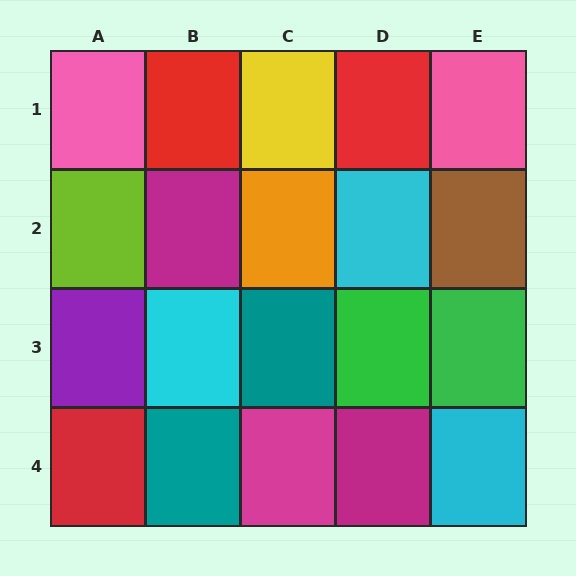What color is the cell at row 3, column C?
Teal.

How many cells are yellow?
1 cell is yellow.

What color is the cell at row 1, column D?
Red.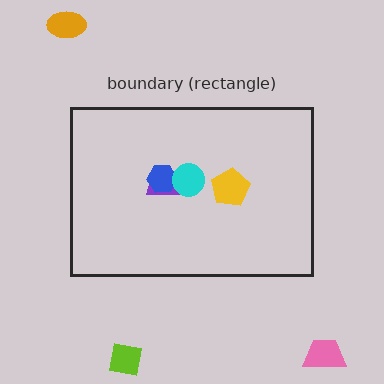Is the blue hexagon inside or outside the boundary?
Inside.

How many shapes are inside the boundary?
4 inside, 3 outside.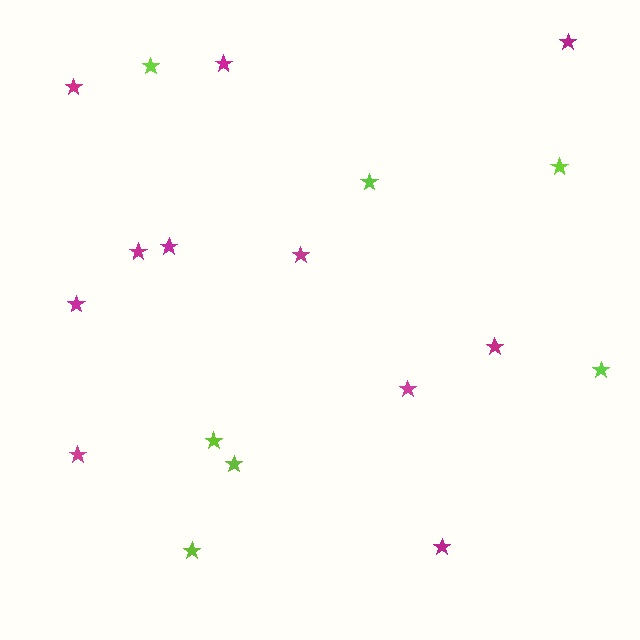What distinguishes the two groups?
There are 2 groups: one group of lime stars (7) and one group of magenta stars (11).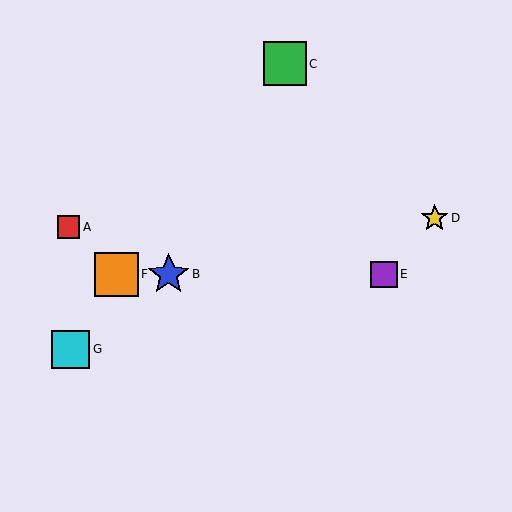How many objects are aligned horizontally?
3 objects (B, E, F) are aligned horizontally.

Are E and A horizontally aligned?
No, E is at y≈274 and A is at y≈227.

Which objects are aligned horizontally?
Objects B, E, F are aligned horizontally.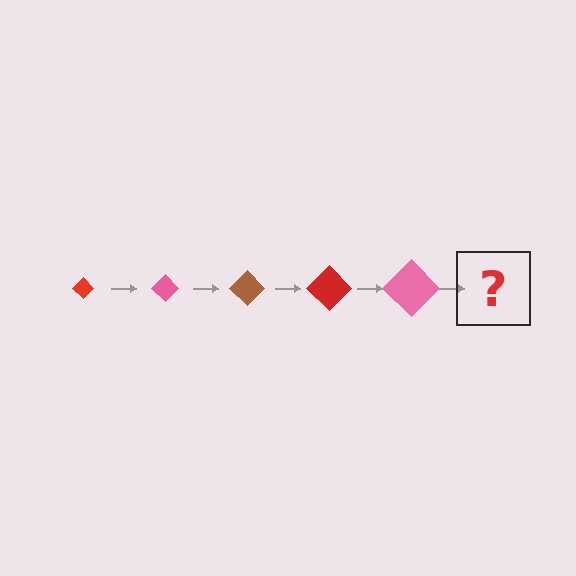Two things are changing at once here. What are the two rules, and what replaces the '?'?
The two rules are that the diamond grows larger each step and the color cycles through red, pink, and brown. The '?' should be a brown diamond, larger than the previous one.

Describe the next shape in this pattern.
It should be a brown diamond, larger than the previous one.